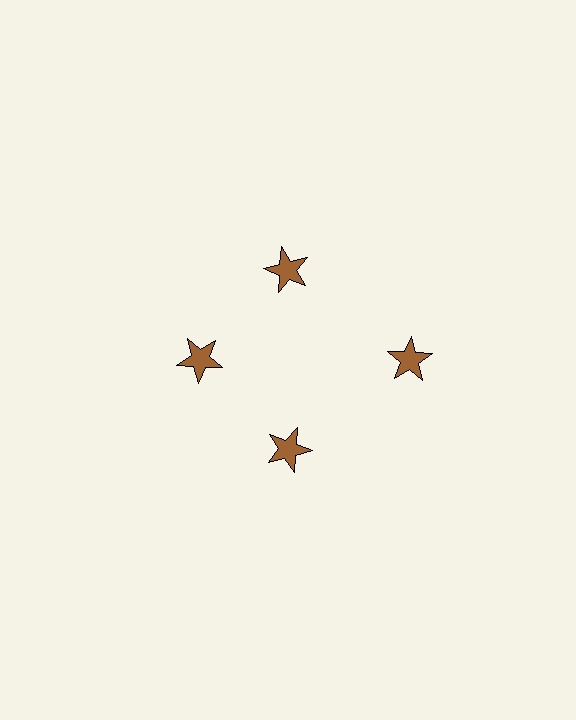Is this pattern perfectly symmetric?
No. The 4 brown stars are arranged in a ring, but one element near the 3 o'clock position is pushed outward from the center, breaking the 4-fold rotational symmetry.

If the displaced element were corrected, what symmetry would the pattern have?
It would have 4-fold rotational symmetry — the pattern would map onto itself every 90 degrees.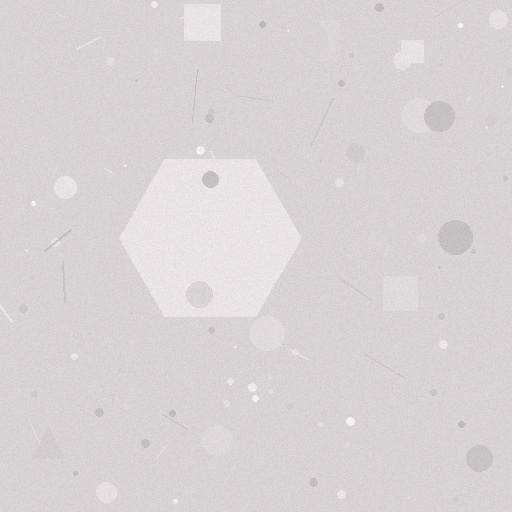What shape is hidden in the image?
A hexagon is hidden in the image.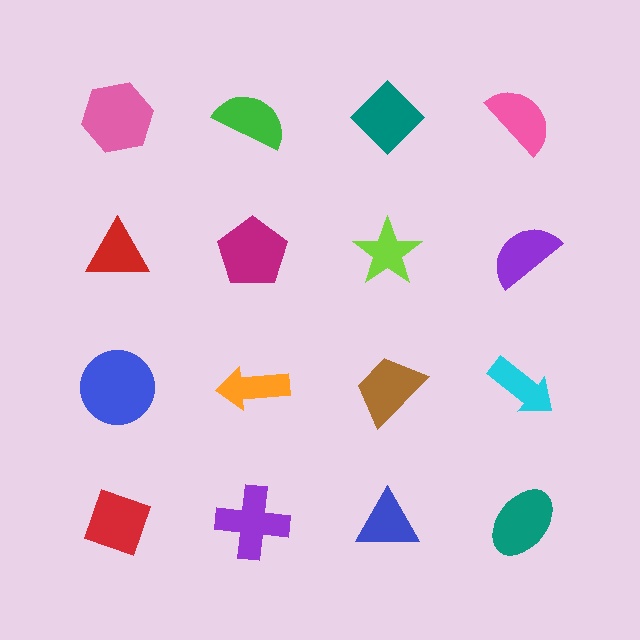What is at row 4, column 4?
A teal ellipse.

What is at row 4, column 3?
A blue triangle.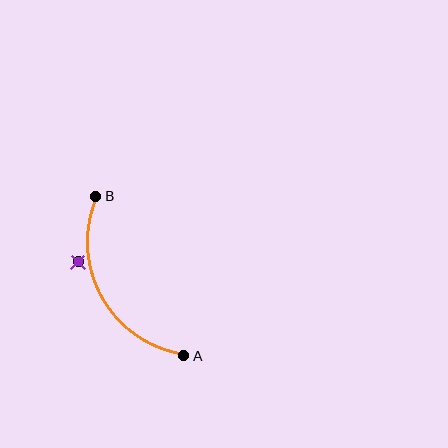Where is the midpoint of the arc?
The arc midpoint is the point on the curve farthest from the straight line joining A and B. It sits to the left of that line.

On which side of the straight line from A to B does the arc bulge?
The arc bulges to the left of the straight line connecting A and B.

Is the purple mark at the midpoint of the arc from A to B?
No — the purple mark does not lie on the arc at all. It sits slightly outside the curve.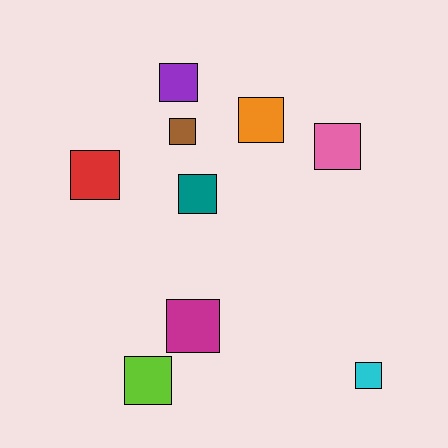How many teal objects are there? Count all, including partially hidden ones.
There is 1 teal object.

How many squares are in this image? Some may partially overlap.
There are 9 squares.